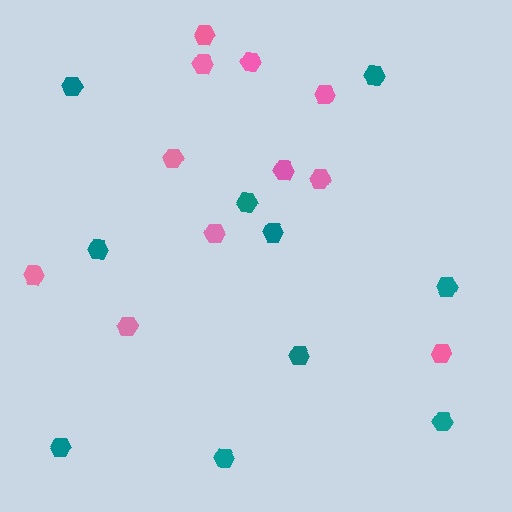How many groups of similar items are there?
There are 2 groups: one group of teal hexagons (10) and one group of pink hexagons (11).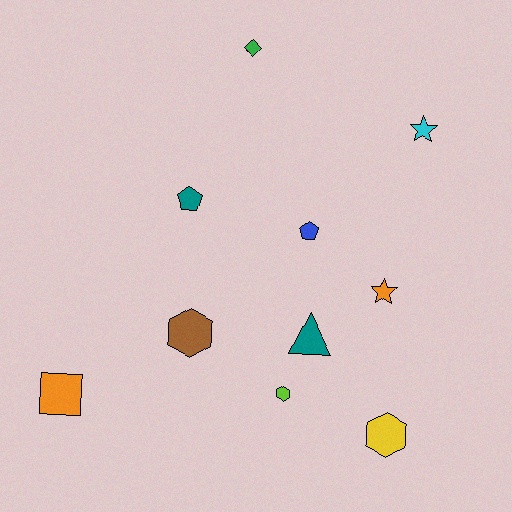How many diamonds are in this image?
There is 1 diamond.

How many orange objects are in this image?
There are 2 orange objects.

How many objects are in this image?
There are 10 objects.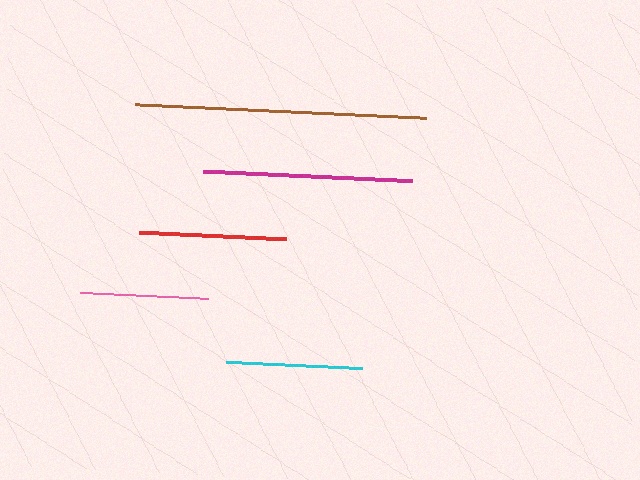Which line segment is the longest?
The brown line is the longest at approximately 292 pixels.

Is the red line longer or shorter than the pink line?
The red line is longer than the pink line.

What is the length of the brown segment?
The brown segment is approximately 292 pixels long.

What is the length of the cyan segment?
The cyan segment is approximately 135 pixels long.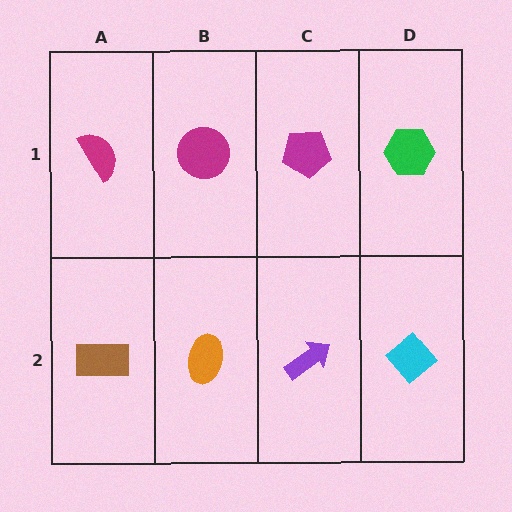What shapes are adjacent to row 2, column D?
A green hexagon (row 1, column D), a purple arrow (row 2, column C).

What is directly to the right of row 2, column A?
An orange ellipse.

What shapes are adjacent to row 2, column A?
A magenta semicircle (row 1, column A), an orange ellipse (row 2, column B).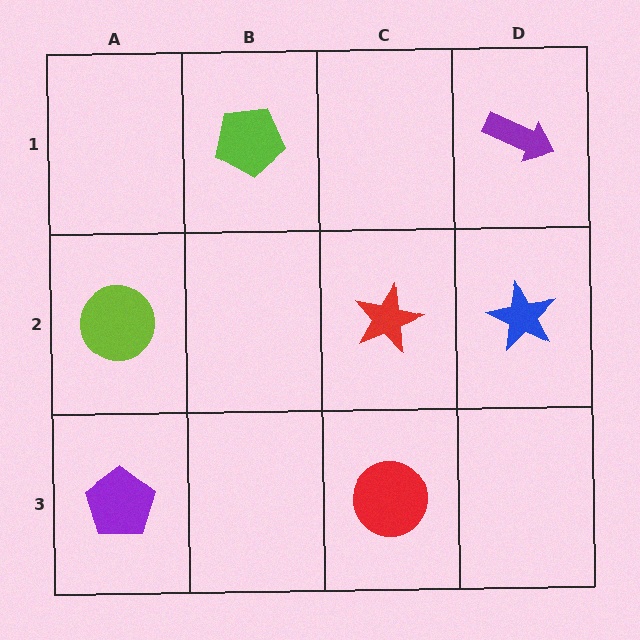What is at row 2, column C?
A red star.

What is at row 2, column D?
A blue star.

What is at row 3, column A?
A purple pentagon.